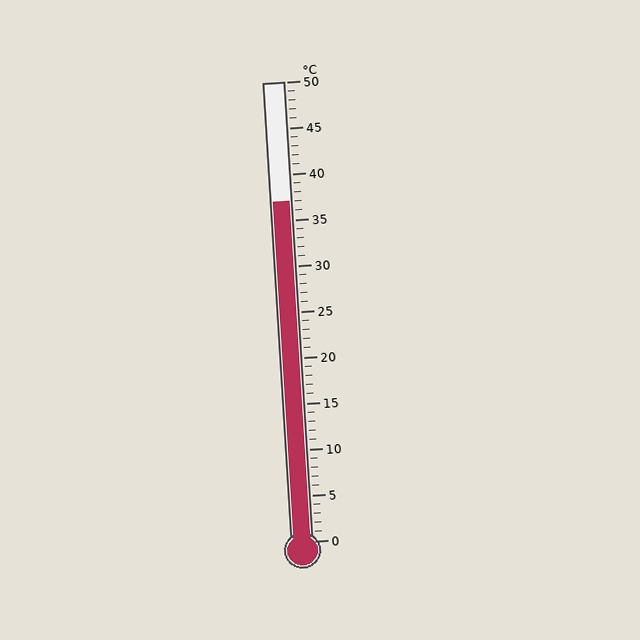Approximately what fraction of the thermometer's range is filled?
The thermometer is filled to approximately 75% of its range.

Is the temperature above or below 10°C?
The temperature is above 10°C.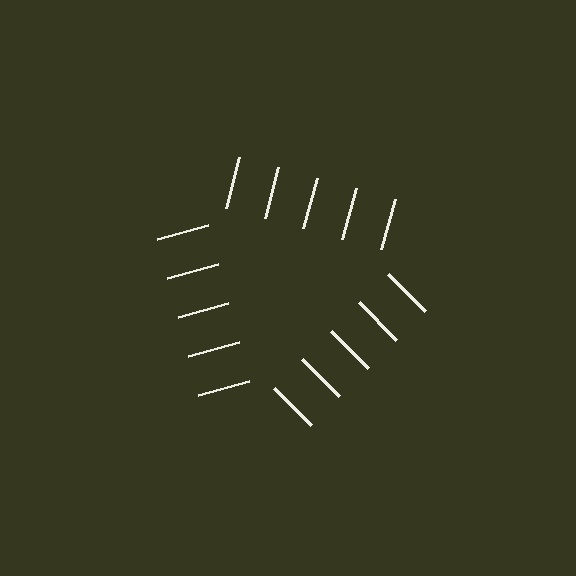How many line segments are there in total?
15 — 5 along each of the 3 edges.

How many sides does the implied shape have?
3 sides — the line-ends trace a triangle.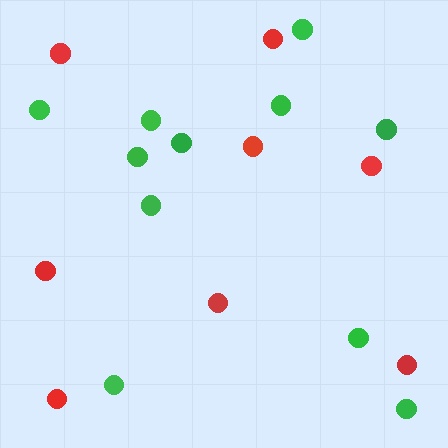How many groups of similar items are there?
There are 2 groups: one group of green circles (11) and one group of red circles (8).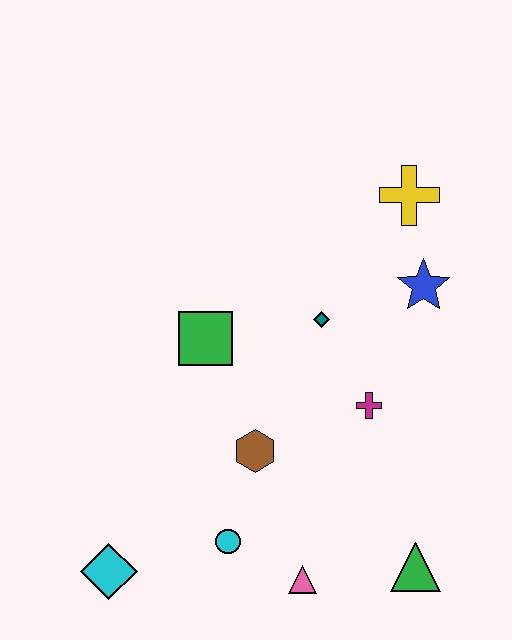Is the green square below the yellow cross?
Yes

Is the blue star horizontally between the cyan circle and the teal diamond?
No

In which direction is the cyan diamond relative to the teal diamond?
The cyan diamond is below the teal diamond.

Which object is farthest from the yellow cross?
The cyan diamond is farthest from the yellow cross.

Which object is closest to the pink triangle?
The cyan circle is closest to the pink triangle.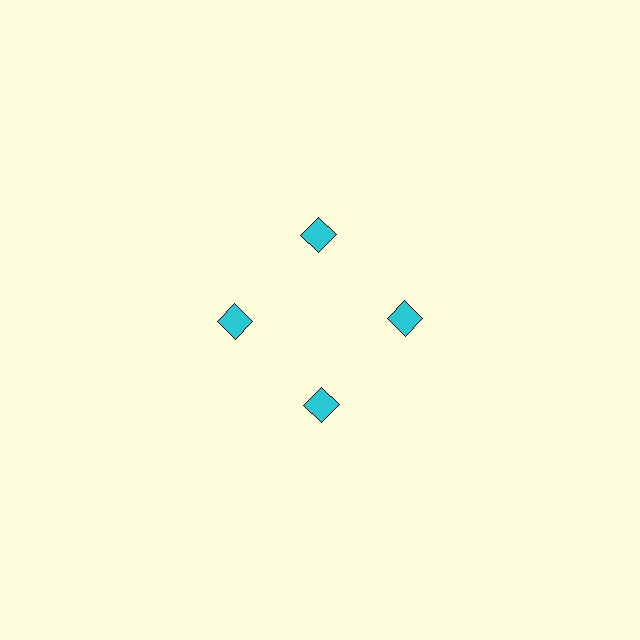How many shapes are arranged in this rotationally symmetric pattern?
There are 4 shapes, arranged in 4 groups of 1.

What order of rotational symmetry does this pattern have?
This pattern has 4-fold rotational symmetry.